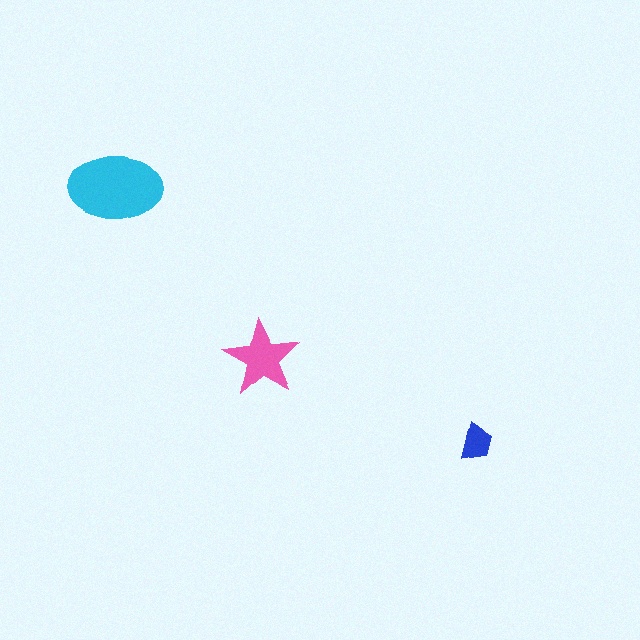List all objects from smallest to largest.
The blue trapezoid, the pink star, the cyan ellipse.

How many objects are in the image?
There are 3 objects in the image.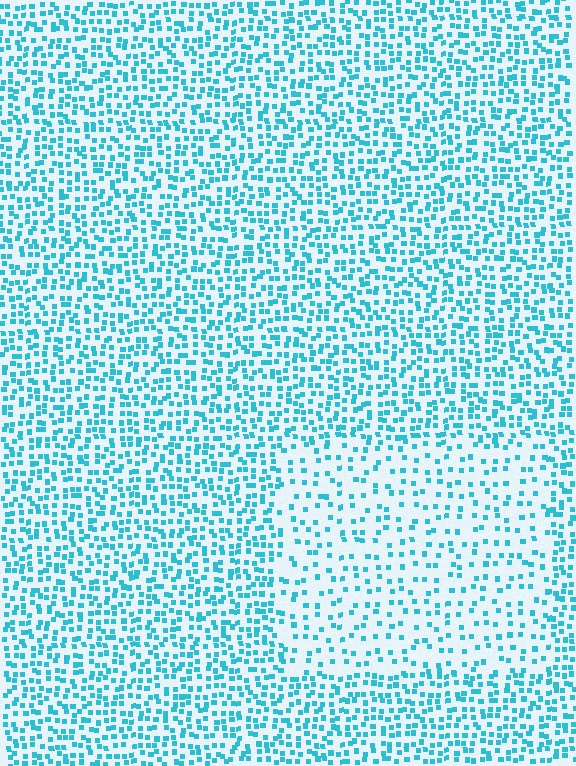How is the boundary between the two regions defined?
The boundary is defined by a change in element density (approximately 2.1x ratio). All elements are the same color, size, and shape.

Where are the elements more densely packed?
The elements are more densely packed outside the rectangle boundary.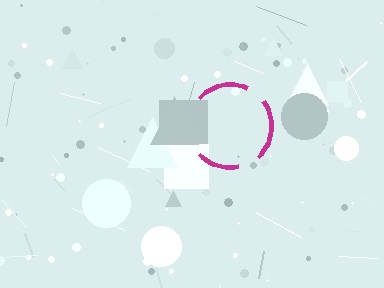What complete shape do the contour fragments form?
The contour fragments form a circle.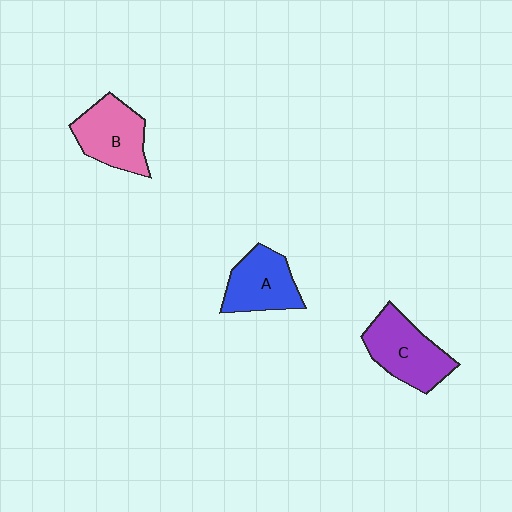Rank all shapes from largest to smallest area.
From largest to smallest: C (purple), B (pink), A (blue).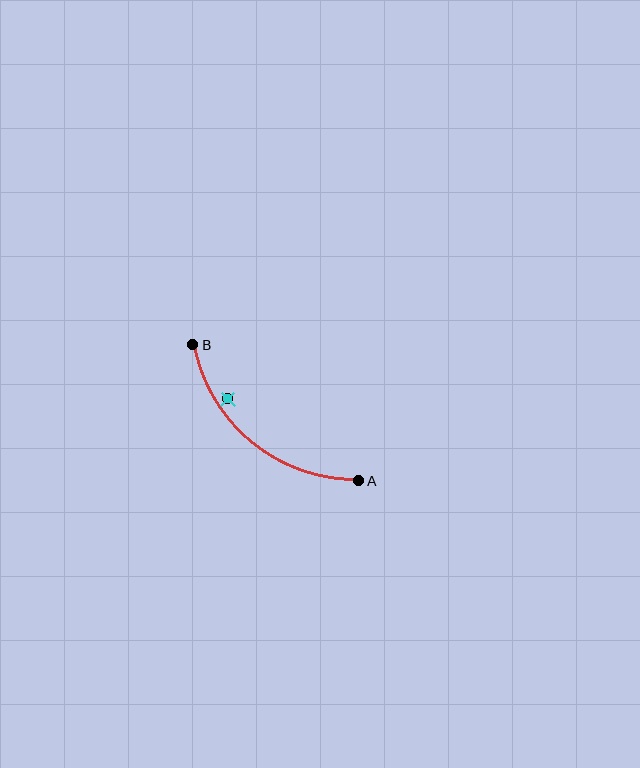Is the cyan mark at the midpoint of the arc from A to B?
No — the cyan mark does not lie on the arc at all. It sits slightly inside the curve.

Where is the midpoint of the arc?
The arc midpoint is the point on the curve farthest from the straight line joining A and B. It sits below and to the left of that line.